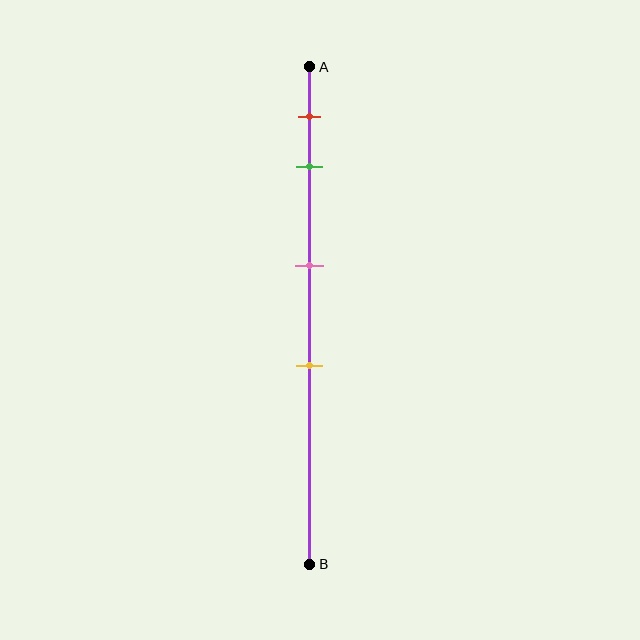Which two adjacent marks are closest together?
The red and green marks are the closest adjacent pair.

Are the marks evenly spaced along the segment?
No, the marks are not evenly spaced.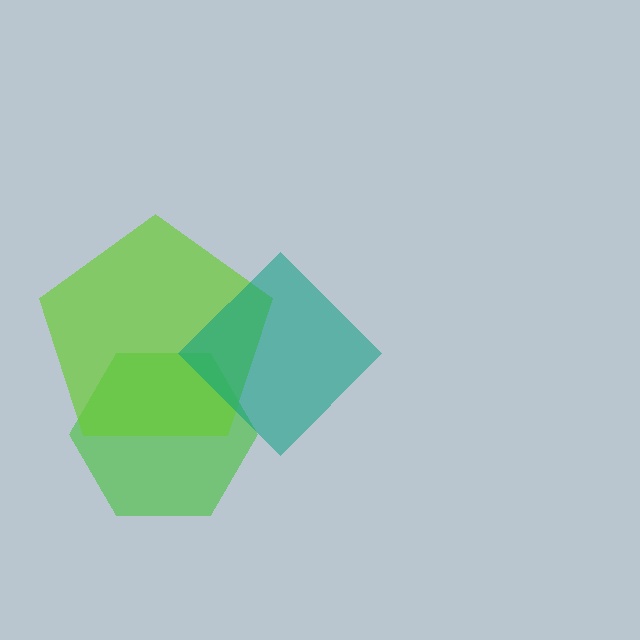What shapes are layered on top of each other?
The layered shapes are: a green hexagon, a lime pentagon, a teal diamond.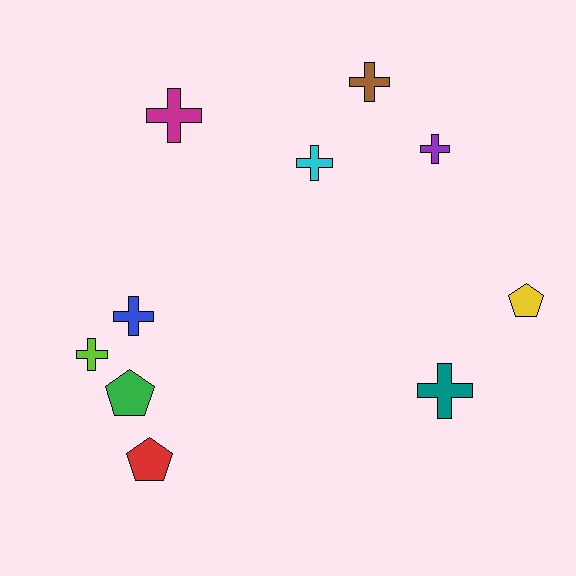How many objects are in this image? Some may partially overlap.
There are 10 objects.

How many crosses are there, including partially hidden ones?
There are 7 crosses.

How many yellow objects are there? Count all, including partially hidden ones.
There is 1 yellow object.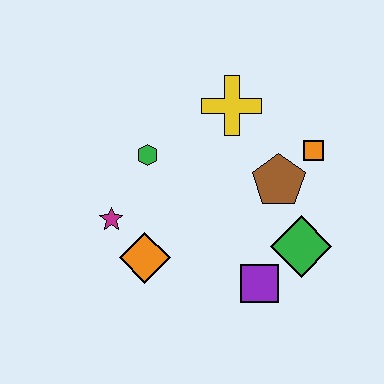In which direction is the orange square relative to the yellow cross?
The orange square is to the right of the yellow cross.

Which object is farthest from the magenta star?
The orange square is farthest from the magenta star.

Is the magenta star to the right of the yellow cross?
No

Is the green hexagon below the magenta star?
No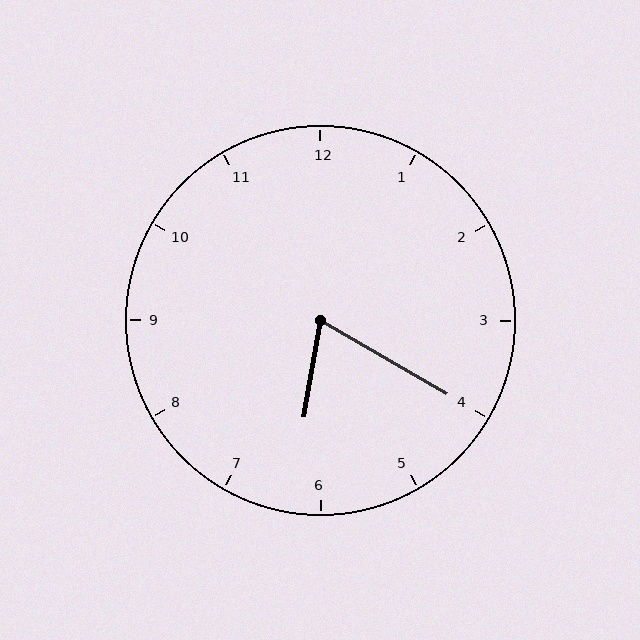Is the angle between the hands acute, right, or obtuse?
It is acute.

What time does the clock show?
6:20.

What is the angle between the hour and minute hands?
Approximately 70 degrees.